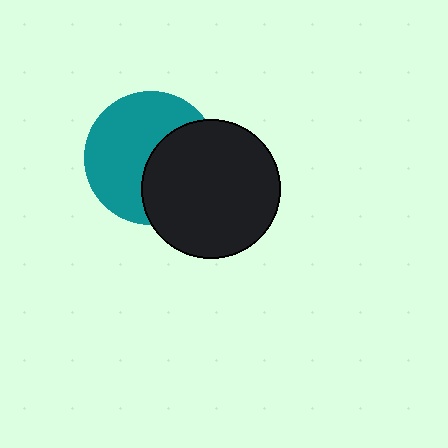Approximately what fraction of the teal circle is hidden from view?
Roughly 42% of the teal circle is hidden behind the black circle.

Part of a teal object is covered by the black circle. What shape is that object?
It is a circle.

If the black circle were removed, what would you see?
You would see the complete teal circle.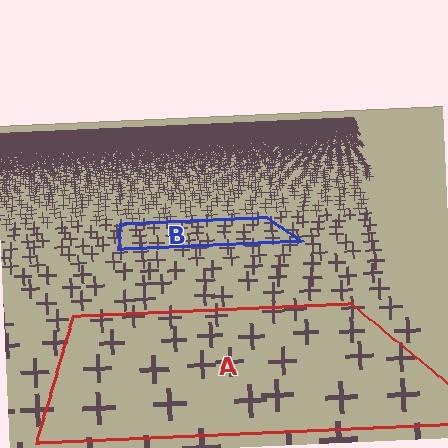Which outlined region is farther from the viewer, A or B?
Region B is farther from the viewer — the texture elements inside it appear smaller and more densely packed.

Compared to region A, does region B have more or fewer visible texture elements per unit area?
Region B has more texture elements per unit area — they are packed more densely because it is farther away.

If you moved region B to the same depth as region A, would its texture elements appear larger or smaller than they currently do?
They would appear larger. At a closer depth, the same texture elements are projected at a bigger on-screen size.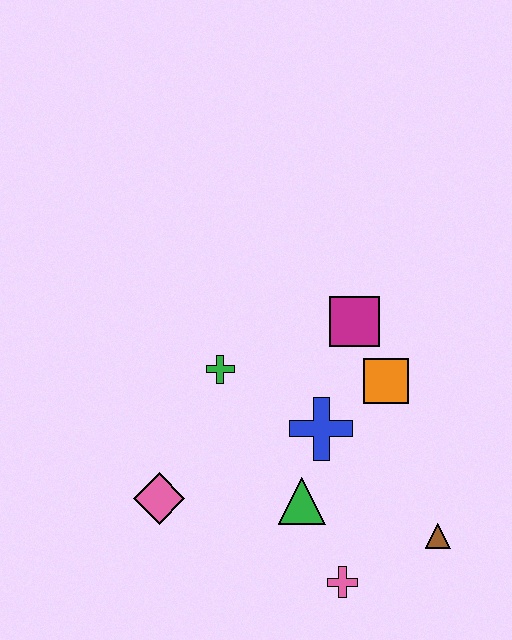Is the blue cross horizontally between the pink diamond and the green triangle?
No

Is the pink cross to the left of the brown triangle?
Yes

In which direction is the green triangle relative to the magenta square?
The green triangle is below the magenta square.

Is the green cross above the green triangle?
Yes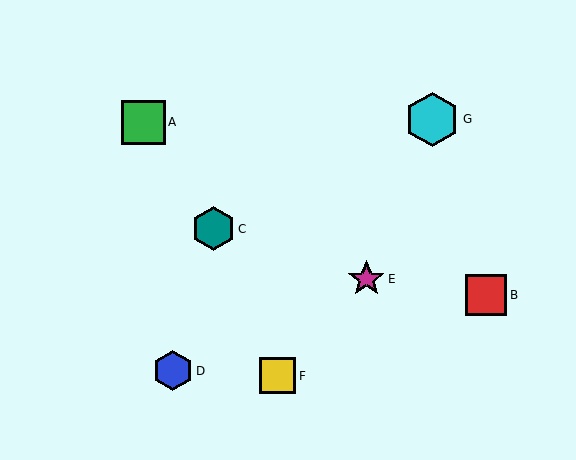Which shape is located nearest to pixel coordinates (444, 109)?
The cyan hexagon (labeled G) at (432, 119) is nearest to that location.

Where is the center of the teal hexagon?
The center of the teal hexagon is at (213, 229).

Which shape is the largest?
The cyan hexagon (labeled G) is the largest.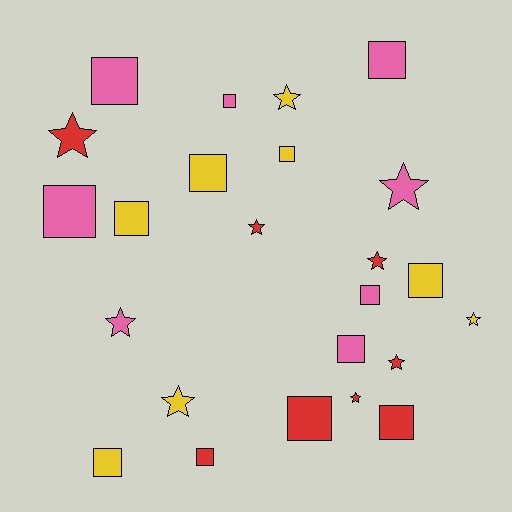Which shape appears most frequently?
Square, with 14 objects.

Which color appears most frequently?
Pink, with 8 objects.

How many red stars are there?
There are 5 red stars.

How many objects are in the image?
There are 24 objects.